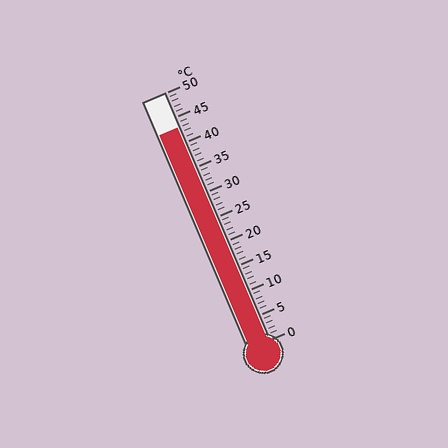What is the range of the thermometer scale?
The thermometer scale ranges from 0°C to 50°C.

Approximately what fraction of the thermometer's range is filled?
The thermometer is filled to approximately 85% of its range.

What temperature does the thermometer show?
The thermometer shows approximately 43°C.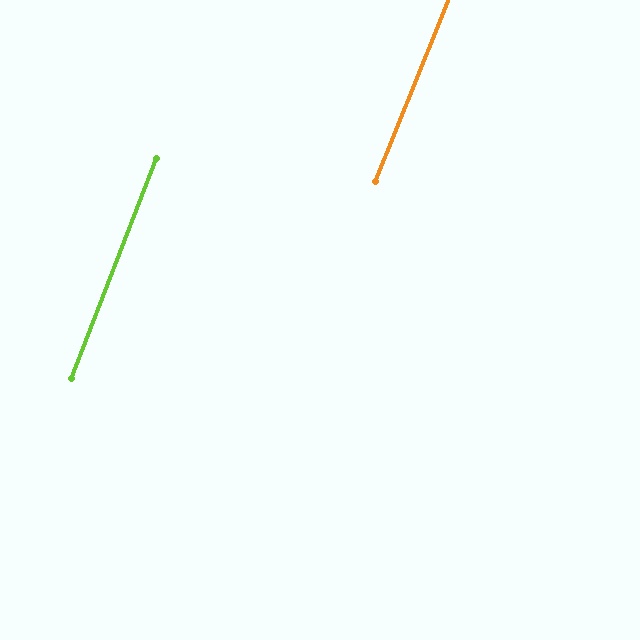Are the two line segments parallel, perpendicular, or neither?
Parallel — their directions differ by only 0.6°.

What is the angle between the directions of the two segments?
Approximately 1 degree.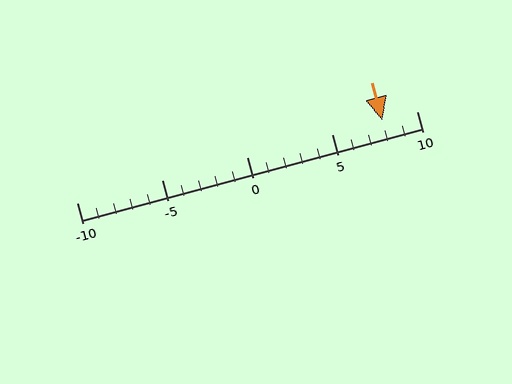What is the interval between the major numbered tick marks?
The major tick marks are spaced 5 units apart.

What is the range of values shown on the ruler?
The ruler shows values from -10 to 10.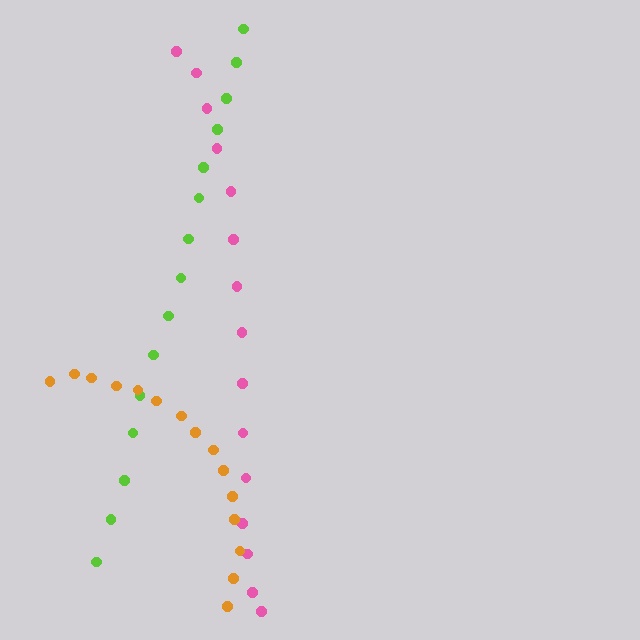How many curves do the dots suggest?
There are 3 distinct paths.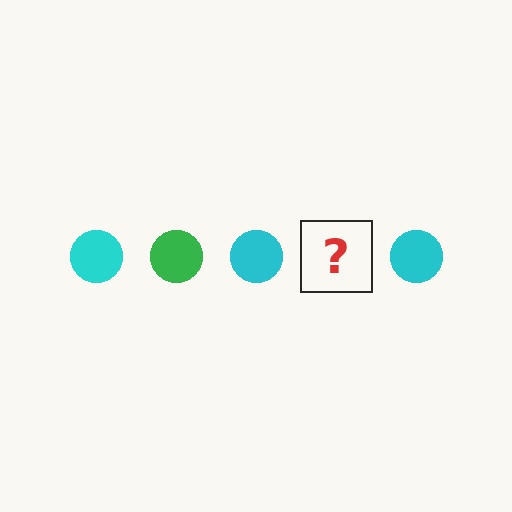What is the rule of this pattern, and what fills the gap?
The rule is that the pattern cycles through cyan, green circles. The gap should be filled with a green circle.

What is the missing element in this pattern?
The missing element is a green circle.